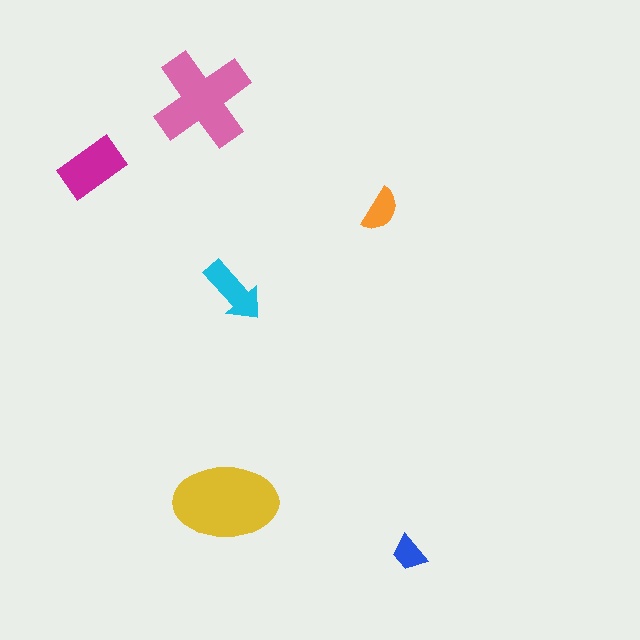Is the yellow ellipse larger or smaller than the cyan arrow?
Larger.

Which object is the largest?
The yellow ellipse.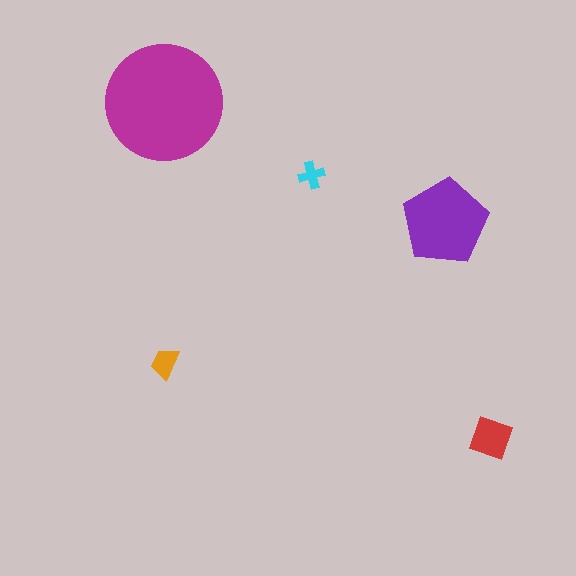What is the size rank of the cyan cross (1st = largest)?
5th.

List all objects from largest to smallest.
The magenta circle, the purple pentagon, the red diamond, the orange trapezoid, the cyan cross.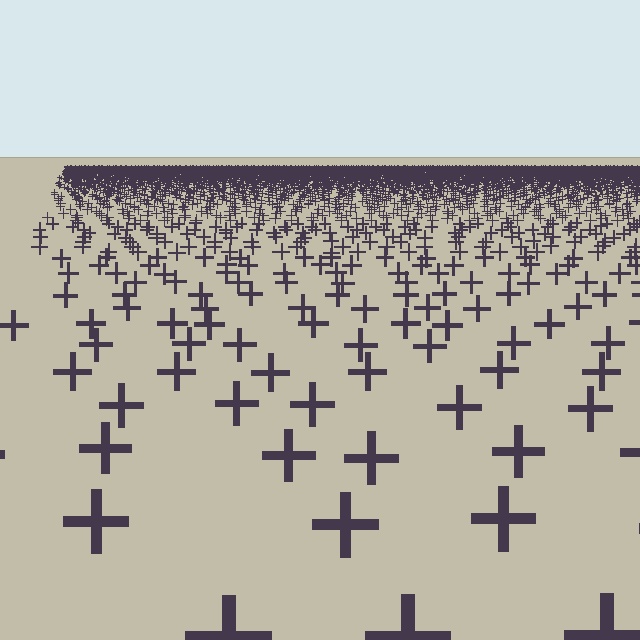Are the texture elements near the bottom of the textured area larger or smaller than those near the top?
Larger. Near the bottom, elements are closer to the viewer and appear at a bigger on-screen size.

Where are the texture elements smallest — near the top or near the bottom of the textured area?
Near the top.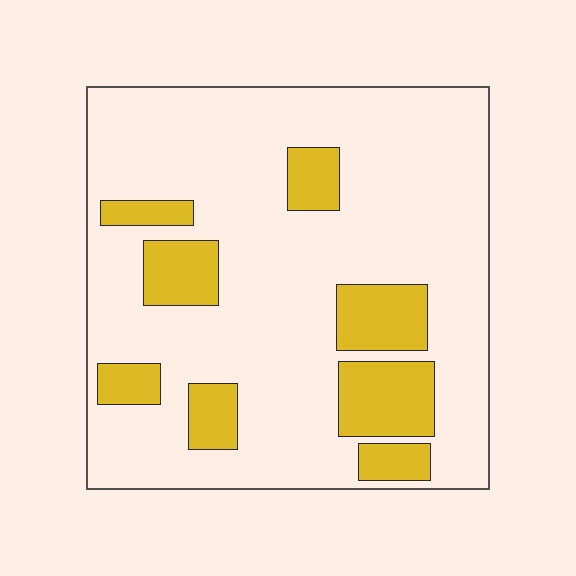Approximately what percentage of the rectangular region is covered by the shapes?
Approximately 20%.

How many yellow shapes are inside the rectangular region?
8.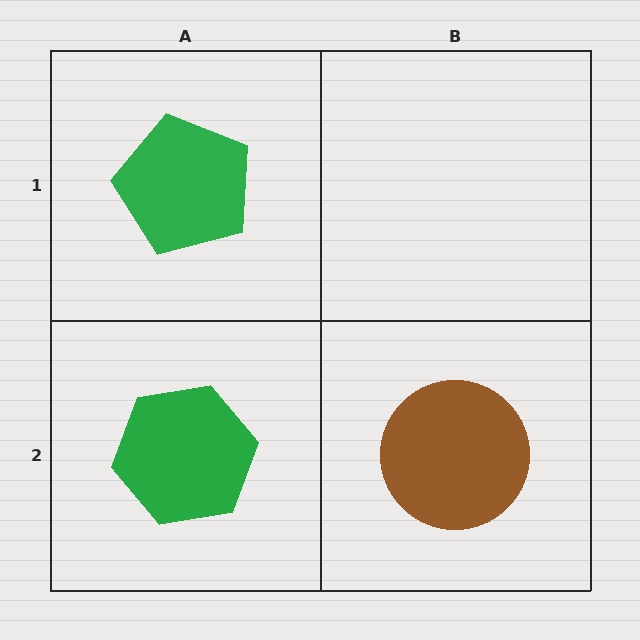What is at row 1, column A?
A green pentagon.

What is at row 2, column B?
A brown circle.